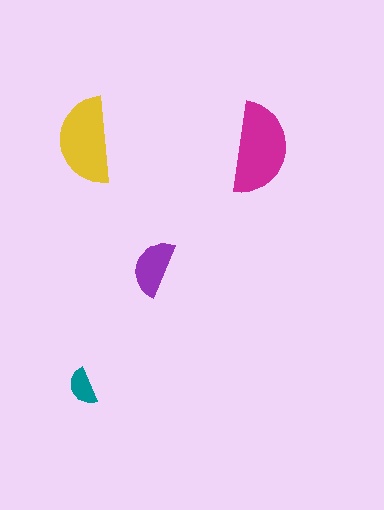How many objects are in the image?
There are 4 objects in the image.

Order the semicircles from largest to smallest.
the magenta one, the yellow one, the purple one, the teal one.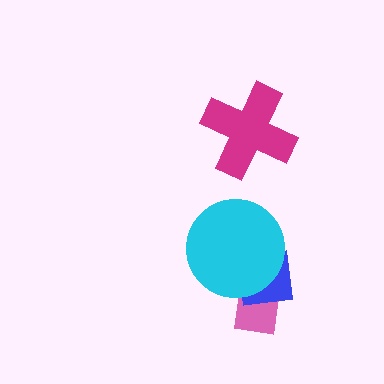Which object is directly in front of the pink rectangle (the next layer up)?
The blue square is directly in front of the pink rectangle.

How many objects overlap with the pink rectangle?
2 objects overlap with the pink rectangle.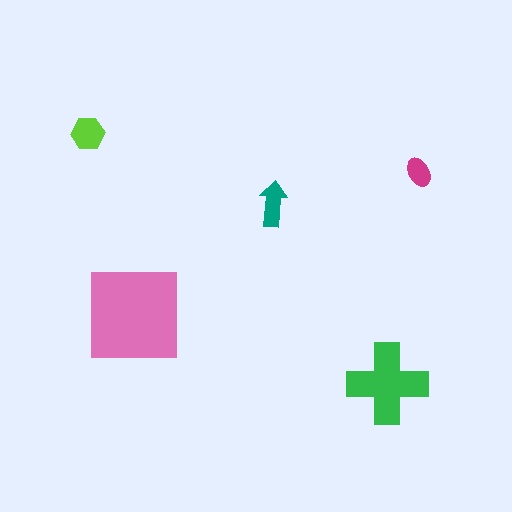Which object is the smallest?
The magenta ellipse.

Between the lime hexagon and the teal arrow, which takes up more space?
The lime hexagon.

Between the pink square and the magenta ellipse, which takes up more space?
The pink square.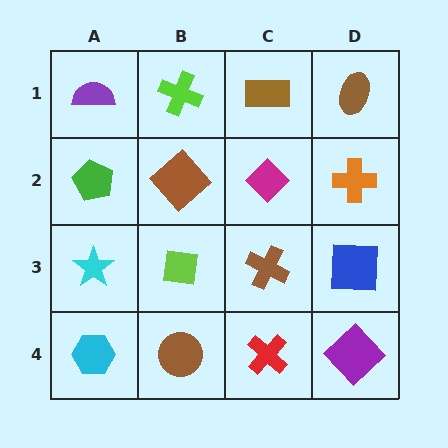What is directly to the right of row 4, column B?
A red cross.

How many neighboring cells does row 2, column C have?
4.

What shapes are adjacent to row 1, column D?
An orange cross (row 2, column D), a brown rectangle (row 1, column C).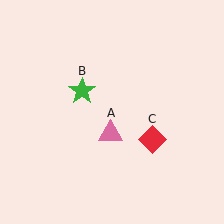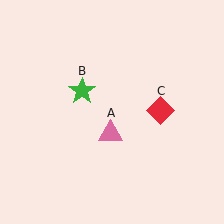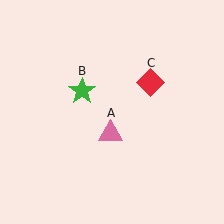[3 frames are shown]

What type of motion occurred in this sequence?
The red diamond (object C) rotated counterclockwise around the center of the scene.